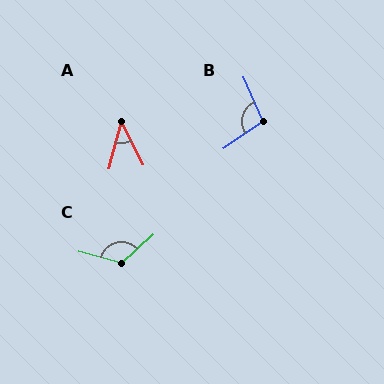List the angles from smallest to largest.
A (41°), B (100°), C (122°).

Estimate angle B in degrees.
Approximately 100 degrees.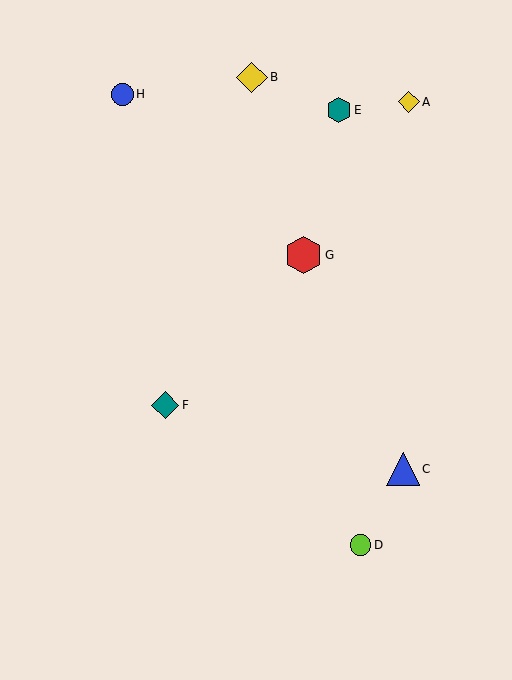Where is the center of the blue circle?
The center of the blue circle is at (122, 94).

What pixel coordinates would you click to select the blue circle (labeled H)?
Click at (122, 94) to select the blue circle H.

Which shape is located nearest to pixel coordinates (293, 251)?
The red hexagon (labeled G) at (304, 255) is nearest to that location.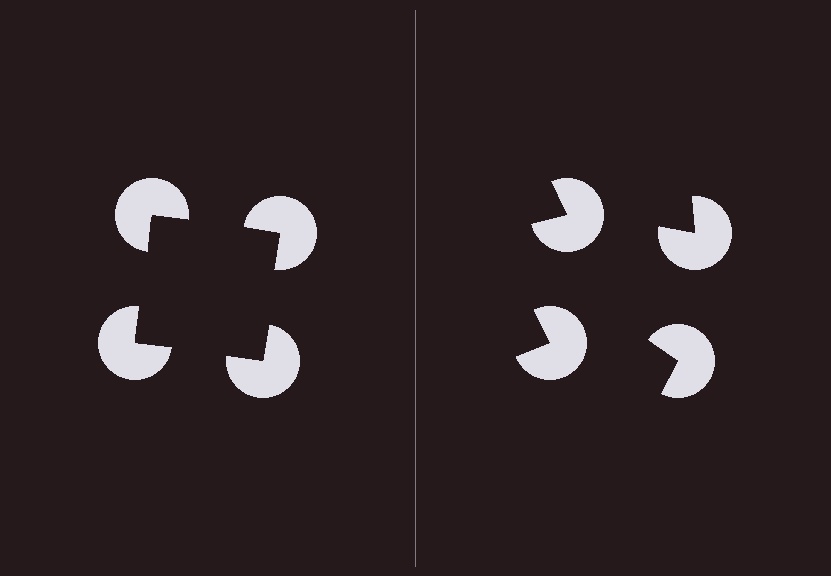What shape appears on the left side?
An illusory square.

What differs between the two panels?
The pac-man discs are positioned identically on both sides; only the wedge orientations differ. On the left they align to a square; on the right they are misaligned.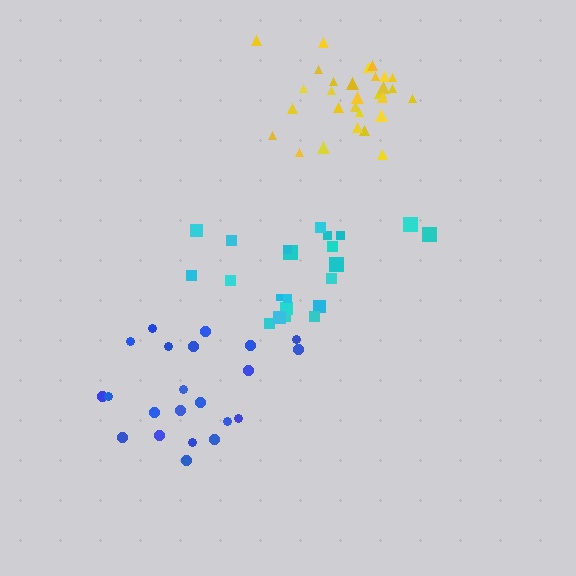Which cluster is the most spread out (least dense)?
Cyan.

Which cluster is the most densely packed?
Yellow.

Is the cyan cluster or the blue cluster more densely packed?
Blue.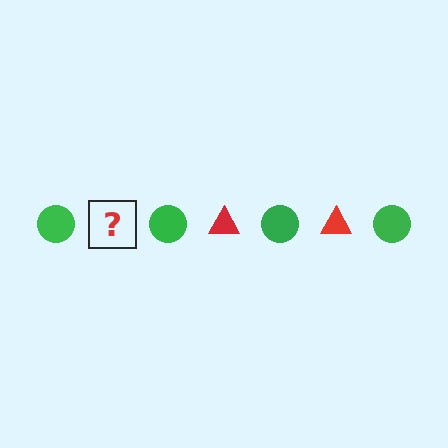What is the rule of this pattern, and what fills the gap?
The rule is that the pattern alternates between green circle and red triangle. The gap should be filled with a red triangle.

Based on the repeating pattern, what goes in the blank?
The blank should be a red triangle.